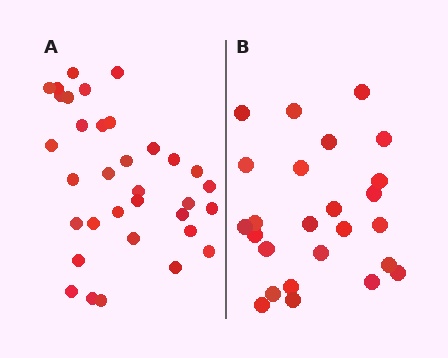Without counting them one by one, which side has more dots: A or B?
Region A (the left region) has more dots.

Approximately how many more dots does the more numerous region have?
Region A has roughly 8 or so more dots than region B.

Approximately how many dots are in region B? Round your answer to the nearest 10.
About 20 dots. (The exact count is 25, which rounds to 20.)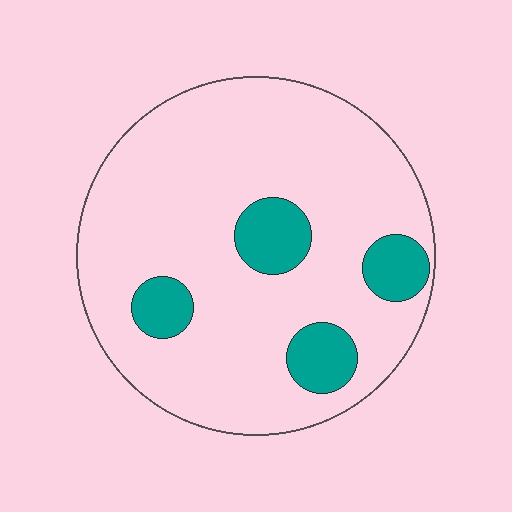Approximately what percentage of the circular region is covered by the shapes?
Approximately 15%.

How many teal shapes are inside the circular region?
4.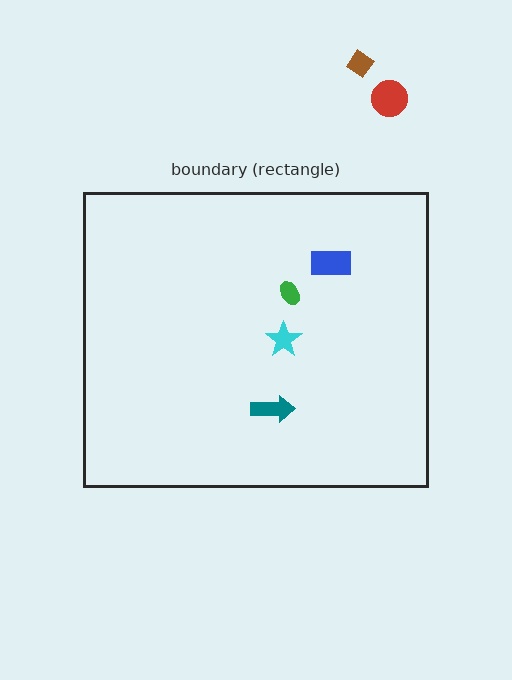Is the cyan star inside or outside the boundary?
Inside.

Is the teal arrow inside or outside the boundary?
Inside.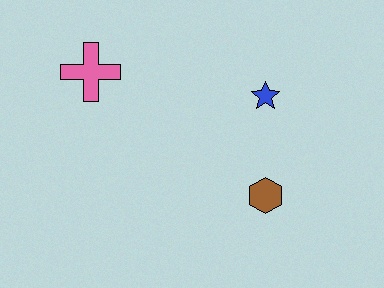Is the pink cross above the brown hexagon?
Yes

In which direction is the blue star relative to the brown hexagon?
The blue star is above the brown hexagon.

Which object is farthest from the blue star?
The pink cross is farthest from the blue star.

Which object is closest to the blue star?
The brown hexagon is closest to the blue star.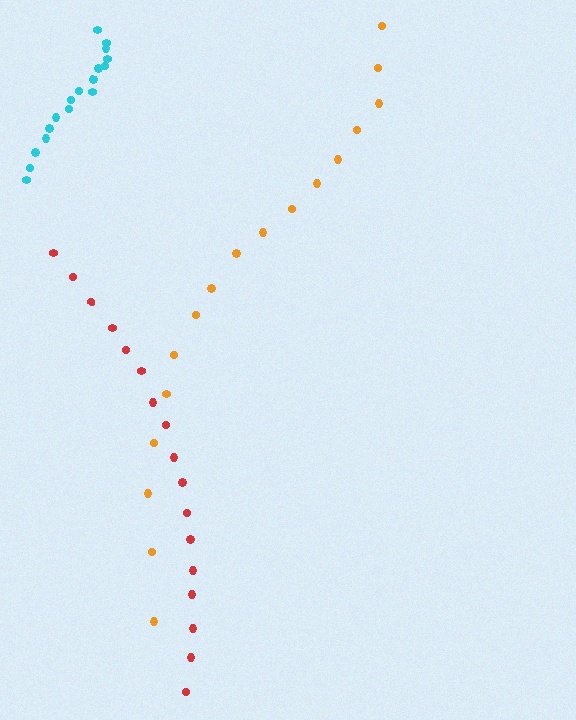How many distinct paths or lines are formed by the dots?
There are 3 distinct paths.